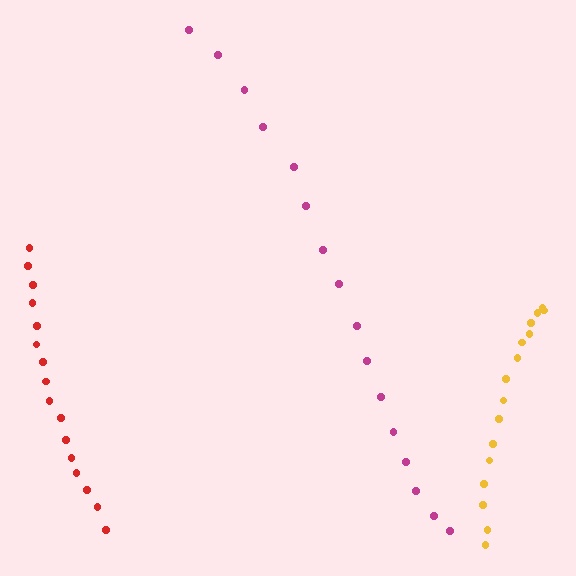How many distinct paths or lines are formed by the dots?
There are 3 distinct paths.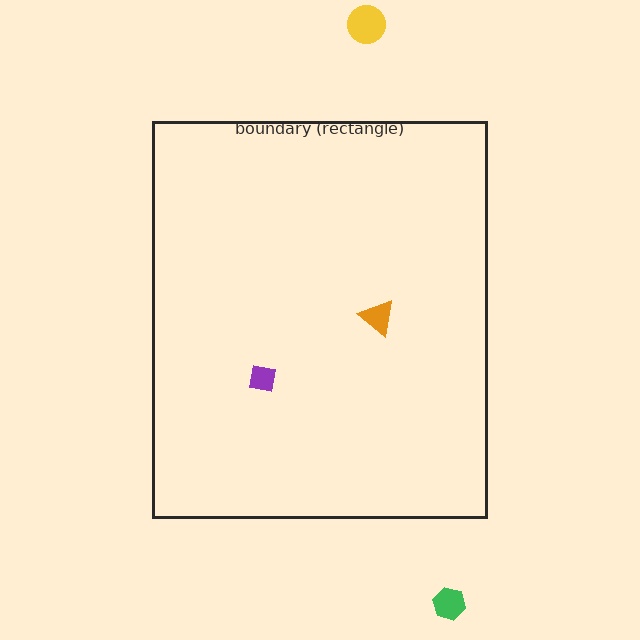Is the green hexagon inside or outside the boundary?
Outside.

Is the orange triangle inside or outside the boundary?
Inside.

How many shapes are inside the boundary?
2 inside, 2 outside.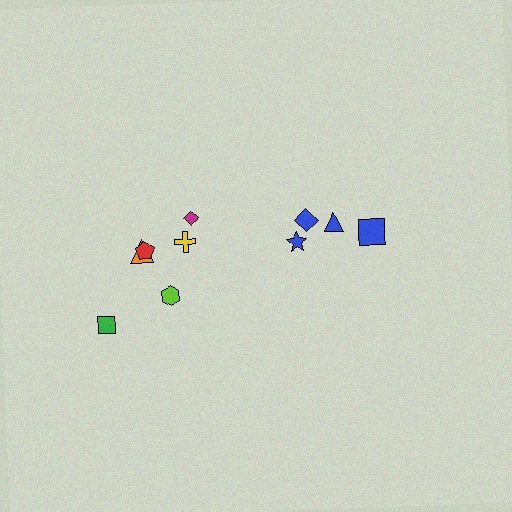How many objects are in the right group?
There are 4 objects.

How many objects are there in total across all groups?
There are 10 objects.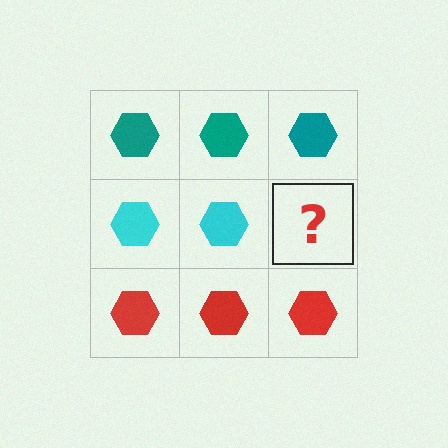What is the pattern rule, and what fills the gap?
The rule is that each row has a consistent color. The gap should be filled with a cyan hexagon.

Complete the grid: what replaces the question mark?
The question mark should be replaced with a cyan hexagon.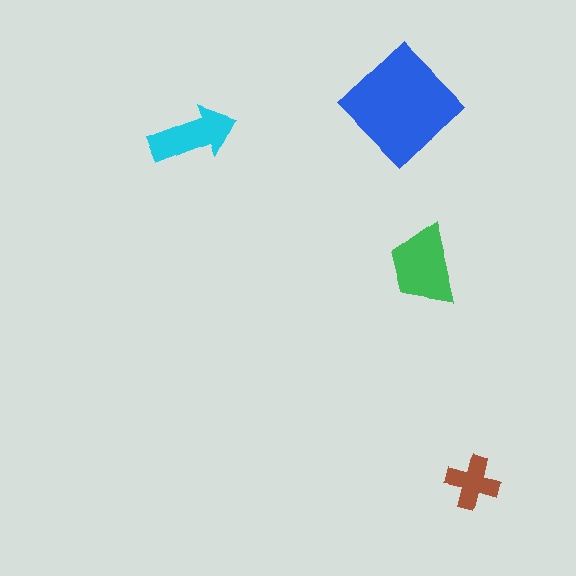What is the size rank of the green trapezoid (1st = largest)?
2nd.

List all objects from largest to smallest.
The blue diamond, the green trapezoid, the cyan arrow, the brown cross.